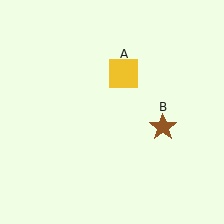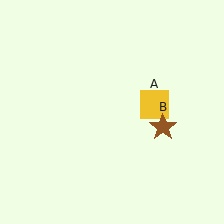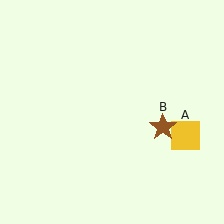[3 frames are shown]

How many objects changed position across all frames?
1 object changed position: yellow square (object A).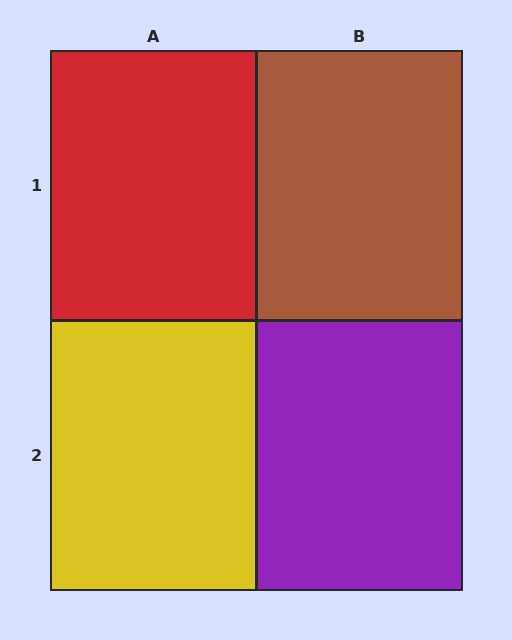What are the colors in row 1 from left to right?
Red, brown.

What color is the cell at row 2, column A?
Yellow.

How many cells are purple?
1 cell is purple.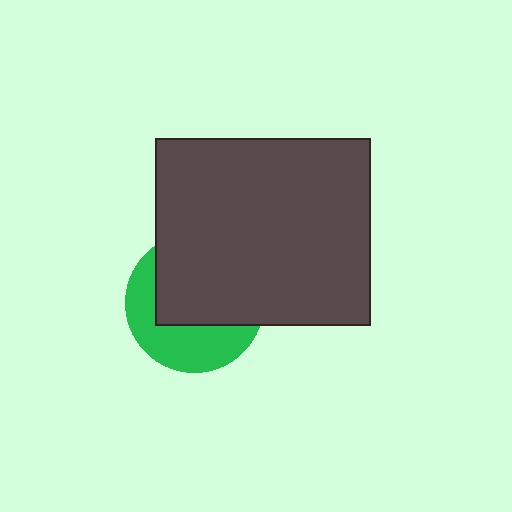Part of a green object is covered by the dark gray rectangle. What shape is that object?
It is a circle.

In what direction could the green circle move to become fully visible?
The green circle could move down. That would shift it out from behind the dark gray rectangle entirely.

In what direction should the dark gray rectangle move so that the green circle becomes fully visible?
The dark gray rectangle should move up. That is the shortest direction to clear the overlap and leave the green circle fully visible.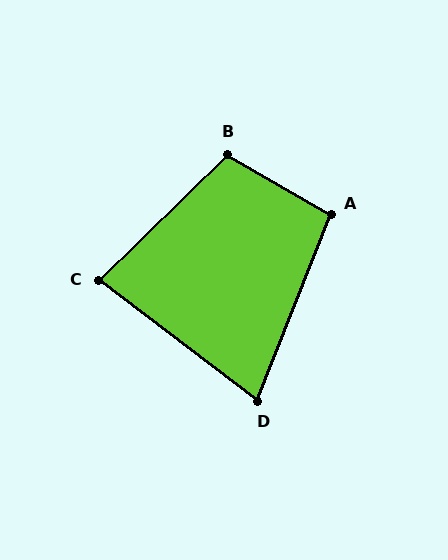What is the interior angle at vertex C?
Approximately 82 degrees (acute).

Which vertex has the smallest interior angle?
D, at approximately 74 degrees.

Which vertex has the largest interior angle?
B, at approximately 106 degrees.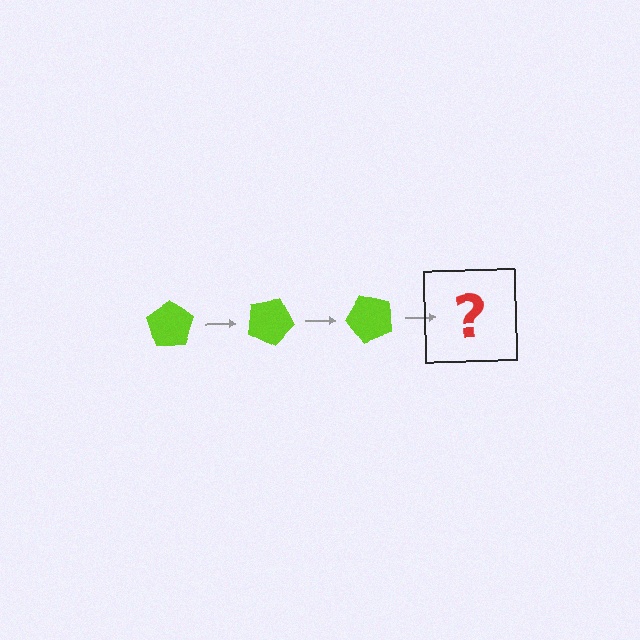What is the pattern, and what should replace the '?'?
The pattern is that the pentagon rotates 25 degrees each step. The '?' should be a lime pentagon rotated 75 degrees.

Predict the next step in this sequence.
The next step is a lime pentagon rotated 75 degrees.